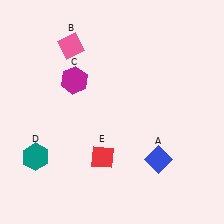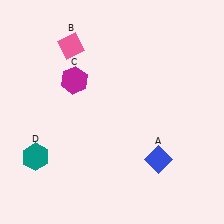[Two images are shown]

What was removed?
The red diamond (E) was removed in Image 2.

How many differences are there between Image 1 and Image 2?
There is 1 difference between the two images.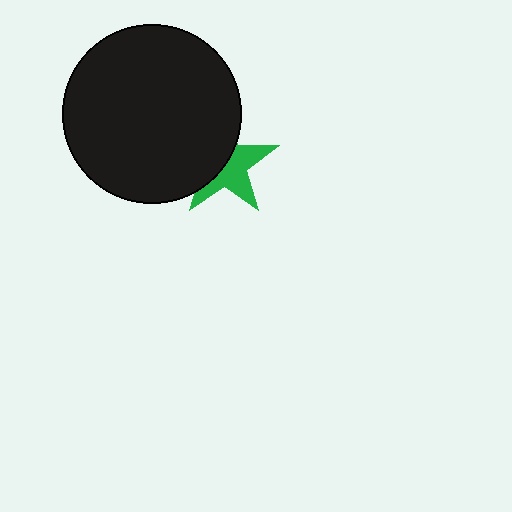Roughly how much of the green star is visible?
About half of it is visible (roughly 51%).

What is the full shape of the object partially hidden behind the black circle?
The partially hidden object is a green star.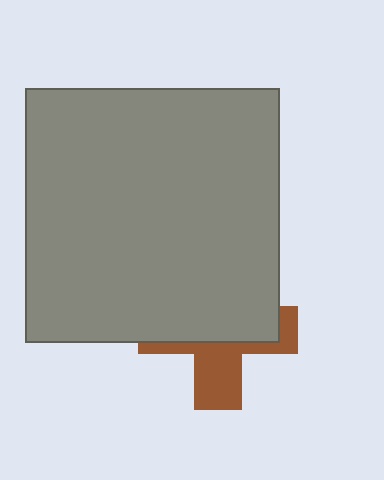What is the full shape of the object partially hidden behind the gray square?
The partially hidden object is a brown cross.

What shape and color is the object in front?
The object in front is a gray square.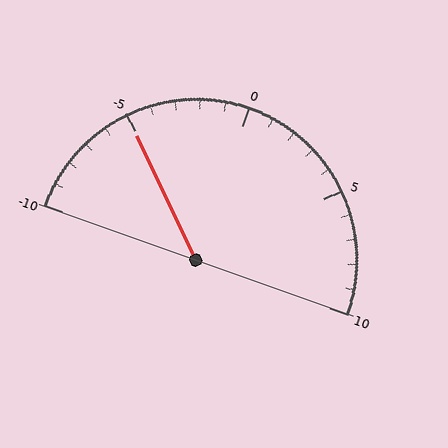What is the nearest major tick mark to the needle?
The nearest major tick mark is -5.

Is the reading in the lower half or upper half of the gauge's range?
The reading is in the lower half of the range (-10 to 10).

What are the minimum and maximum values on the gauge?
The gauge ranges from -10 to 10.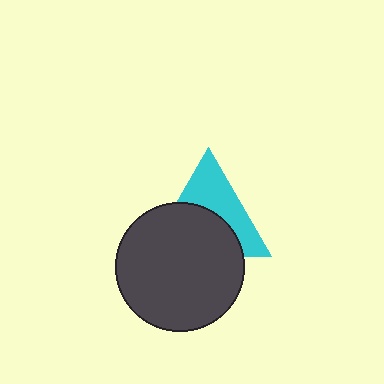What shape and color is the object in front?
The object in front is a dark gray circle.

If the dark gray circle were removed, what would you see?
You would see the complete cyan triangle.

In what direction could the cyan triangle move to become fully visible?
The cyan triangle could move up. That would shift it out from behind the dark gray circle entirely.